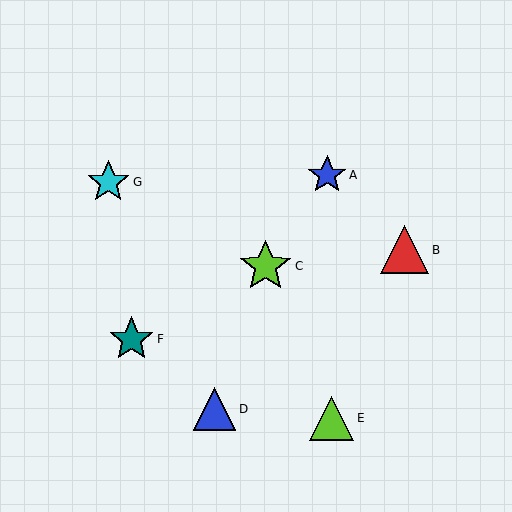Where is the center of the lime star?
The center of the lime star is at (265, 266).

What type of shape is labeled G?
Shape G is a cyan star.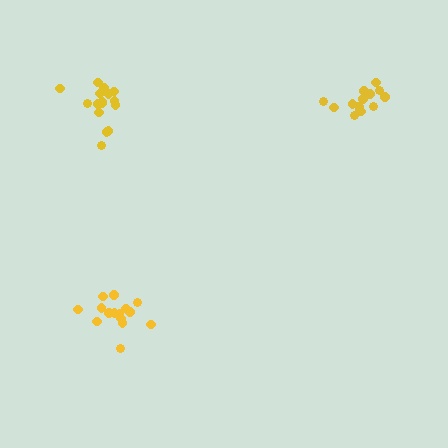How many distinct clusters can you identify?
There are 3 distinct clusters.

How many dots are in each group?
Group 1: 16 dots, Group 2: 14 dots, Group 3: 15 dots (45 total).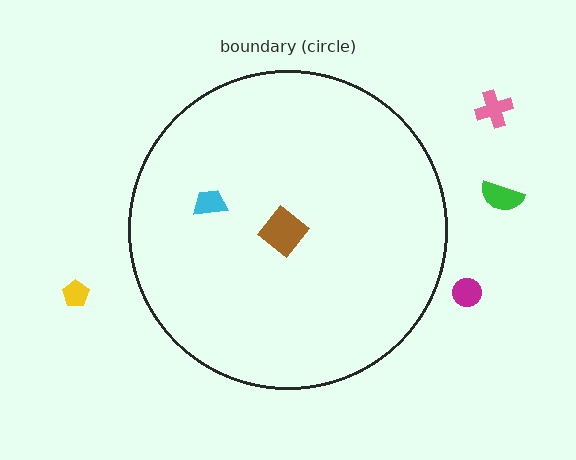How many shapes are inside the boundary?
2 inside, 4 outside.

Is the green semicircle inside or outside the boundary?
Outside.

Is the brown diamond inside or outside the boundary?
Inside.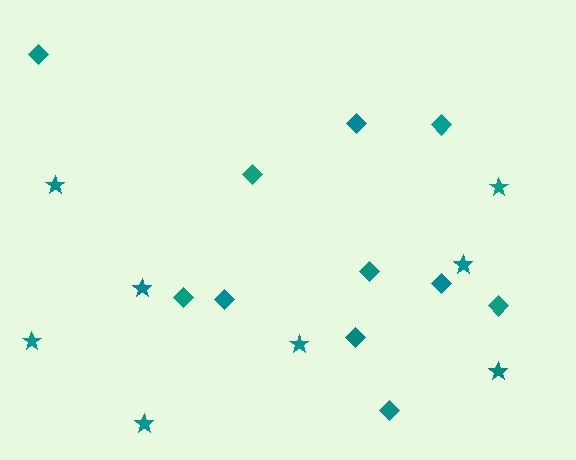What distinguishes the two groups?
There are 2 groups: one group of diamonds (11) and one group of stars (8).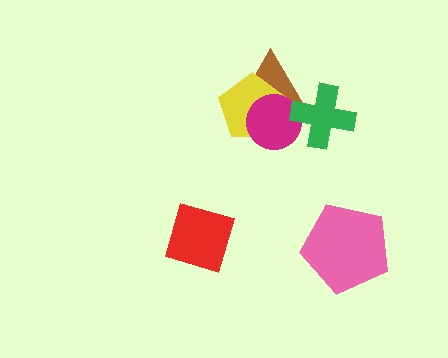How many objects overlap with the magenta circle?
3 objects overlap with the magenta circle.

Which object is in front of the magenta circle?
The green cross is in front of the magenta circle.